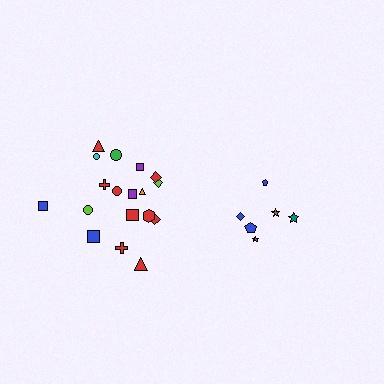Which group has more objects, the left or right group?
The left group.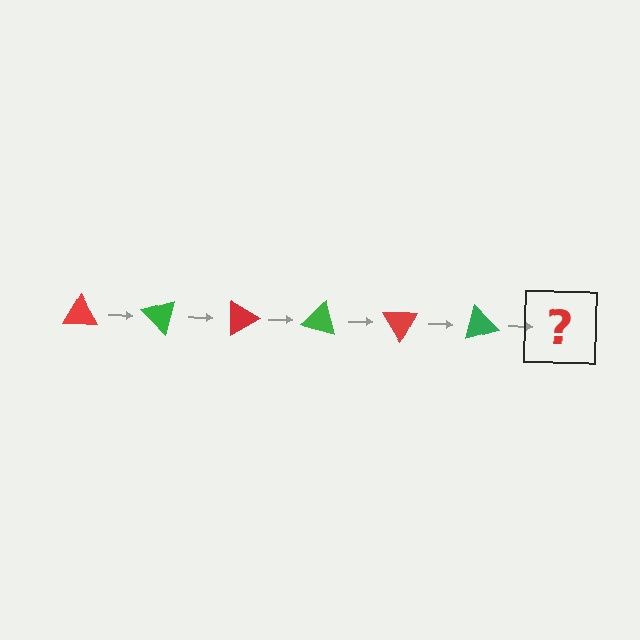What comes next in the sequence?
The next element should be a red triangle, rotated 270 degrees from the start.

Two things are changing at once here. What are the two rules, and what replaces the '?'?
The two rules are that it rotates 45 degrees each step and the color cycles through red and green. The '?' should be a red triangle, rotated 270 degrees from the start.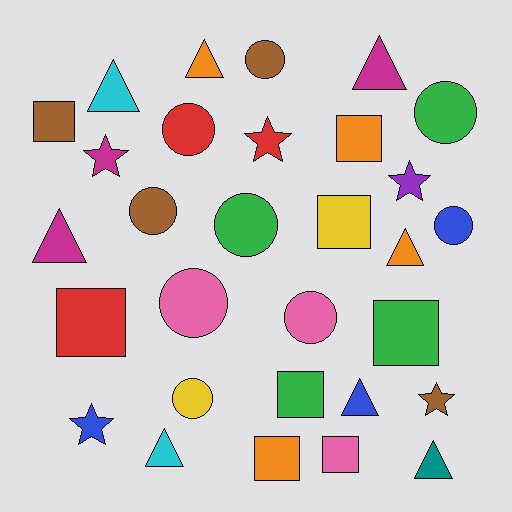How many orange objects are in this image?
There are 4 orange objects.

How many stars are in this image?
There are 5 stars.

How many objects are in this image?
There are 30 objects.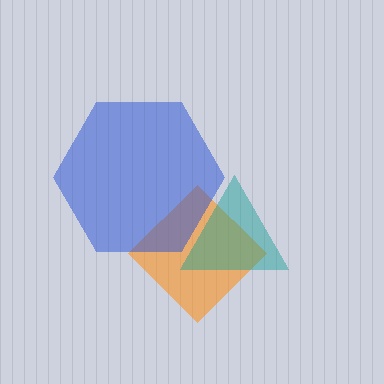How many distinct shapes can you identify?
There are 3 distinct shapes: an orange diamond, a blue hexagon, a teal triangle.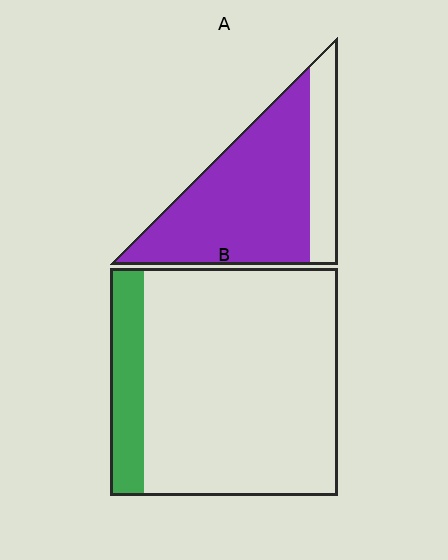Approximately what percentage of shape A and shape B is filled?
A is approximately 75% and B is approximately 15%.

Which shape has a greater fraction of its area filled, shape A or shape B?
Shape A.